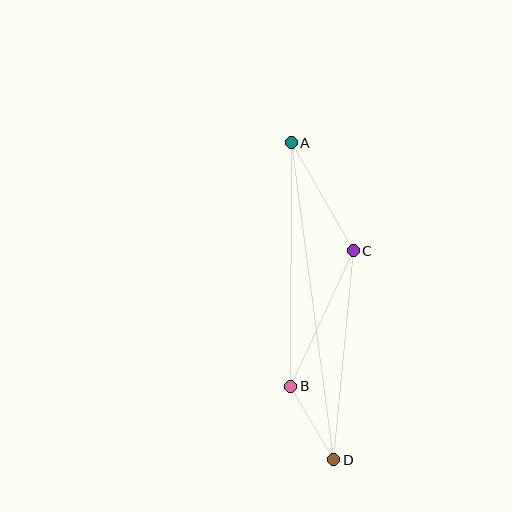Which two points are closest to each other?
Points B and D are closest to each other.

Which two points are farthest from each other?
Points A and D are farthest from each other.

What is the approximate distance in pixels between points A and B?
The distance between A and B is approximately 243 pixels.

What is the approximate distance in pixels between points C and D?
The distance between C and D is approximately 210 pixels.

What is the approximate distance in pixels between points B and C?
The distance between B and C is approximately 149 pixels.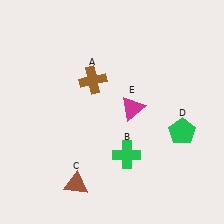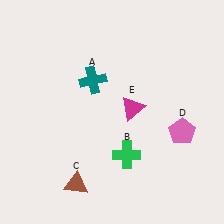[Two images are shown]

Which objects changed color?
A changed from brown to teal. D changed from green to pink.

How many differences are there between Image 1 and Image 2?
There are 2 differences between the two images.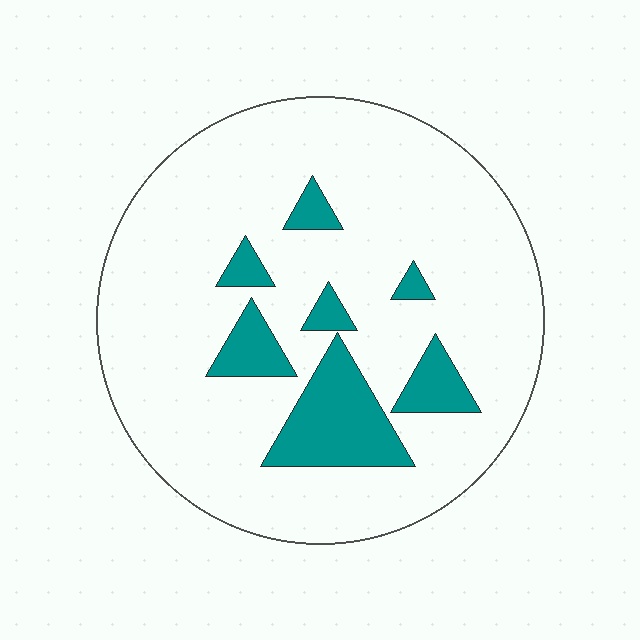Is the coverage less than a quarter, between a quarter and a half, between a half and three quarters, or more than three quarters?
Less than a quarter.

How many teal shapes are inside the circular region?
7.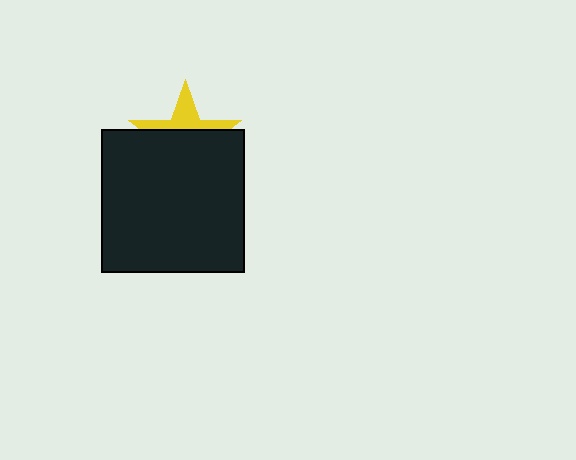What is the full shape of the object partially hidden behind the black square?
The partially hidden object is a yellow star.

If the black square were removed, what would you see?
You would see the complete yellow star.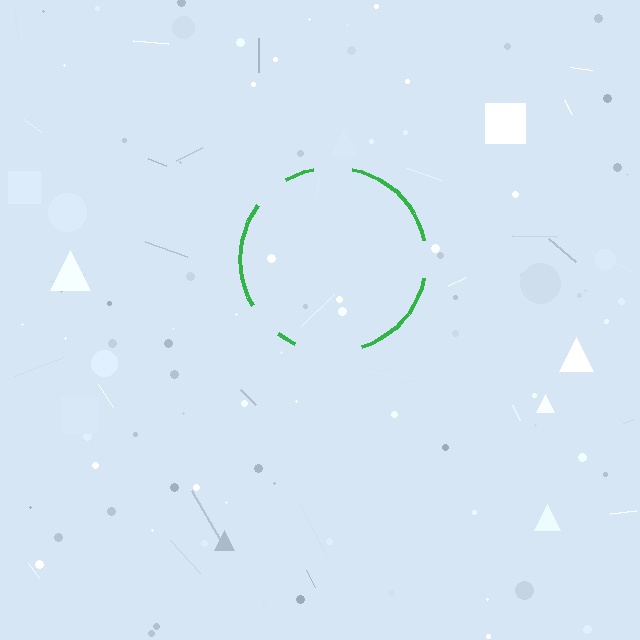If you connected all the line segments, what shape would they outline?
They would outline a circle.